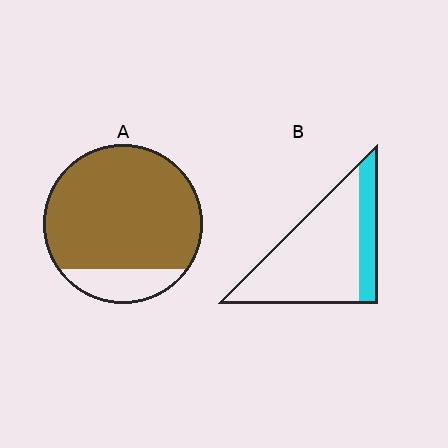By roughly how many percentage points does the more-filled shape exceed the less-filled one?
By roughly 60 percentage points (A over B).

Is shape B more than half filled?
No.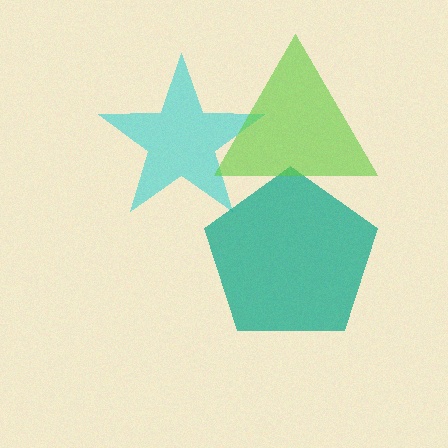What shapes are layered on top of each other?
The layered shapes are: a cyan star, a teal pentagon, a lime triangle.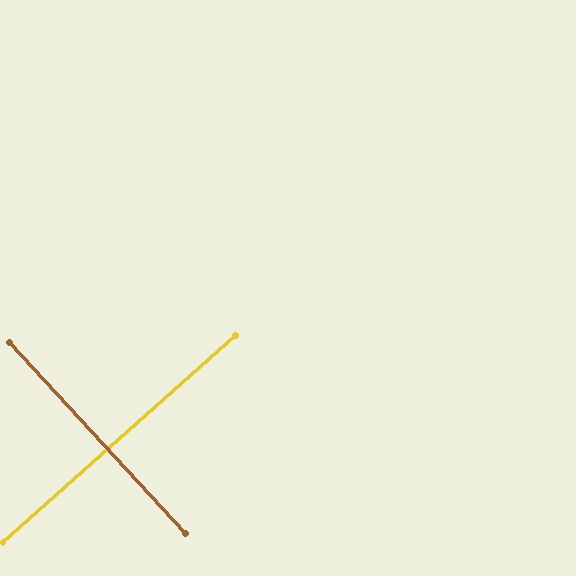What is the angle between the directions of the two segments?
Approximately 89 degrees.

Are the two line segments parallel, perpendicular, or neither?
Perpendicular — they meet at approximately 89°.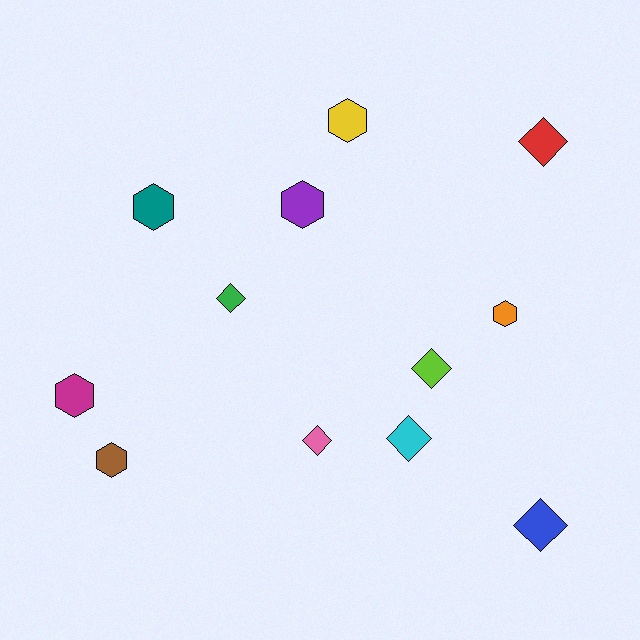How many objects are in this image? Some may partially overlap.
There are 12 objects.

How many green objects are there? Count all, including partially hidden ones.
There is 1 green object.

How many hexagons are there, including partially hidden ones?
There are 6 hexagons.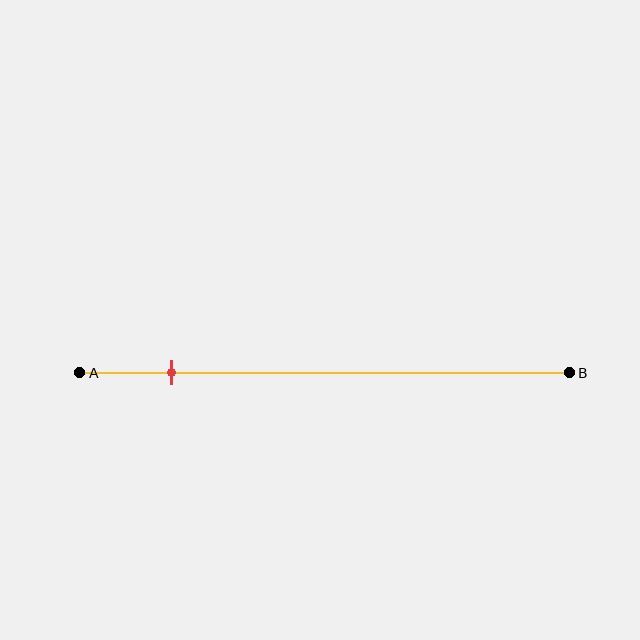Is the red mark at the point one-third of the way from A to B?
No, the mark is at about 20% from A, not at the 33% one-third point.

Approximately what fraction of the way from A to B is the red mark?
The red mark is approximately 20% of the way from A to B.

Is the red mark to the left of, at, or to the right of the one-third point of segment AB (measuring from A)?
The red mark is to the left of the one-third point of segment AB.